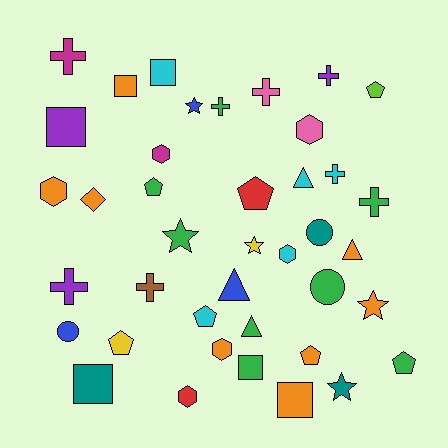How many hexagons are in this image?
There are 6 hexagons.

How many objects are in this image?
There are 40 objects.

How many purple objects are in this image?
There are 3 purple objects.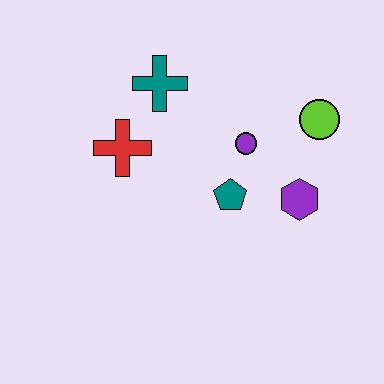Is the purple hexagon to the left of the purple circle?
No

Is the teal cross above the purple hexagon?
Yes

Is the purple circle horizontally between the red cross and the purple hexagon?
Yes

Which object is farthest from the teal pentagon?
The teal cross is farthest from the teal pentagon.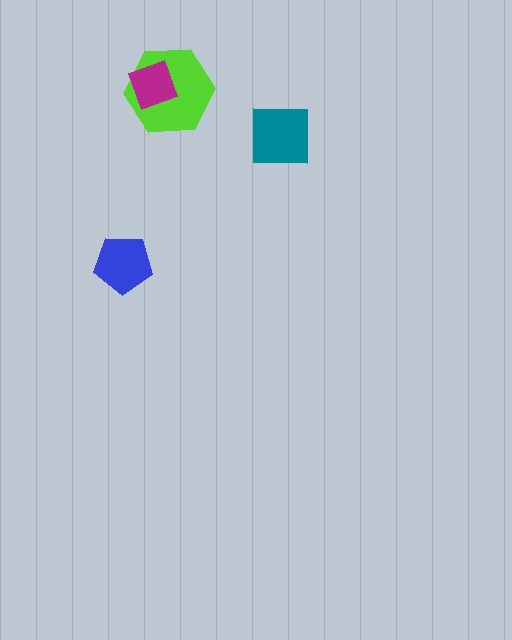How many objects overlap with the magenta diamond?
1 object overlaps with the magenta diamond.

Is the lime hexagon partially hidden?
Yes, it is partially covered by another shape.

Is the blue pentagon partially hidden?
No, no other shape covers it.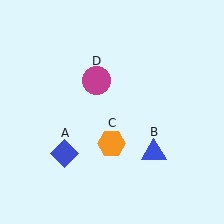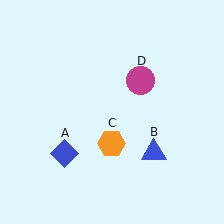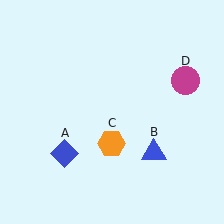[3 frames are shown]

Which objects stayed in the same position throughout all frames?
Blue diamond (object A) and blue triangle (object B) and orange hexagon (object C) remained stationary.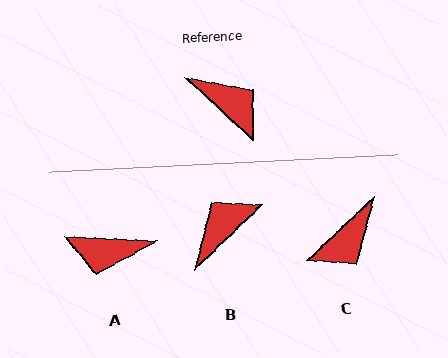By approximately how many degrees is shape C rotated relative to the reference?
Approximately 94 degrees clockwise.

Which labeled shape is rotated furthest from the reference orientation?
A, about 140 degrees away.